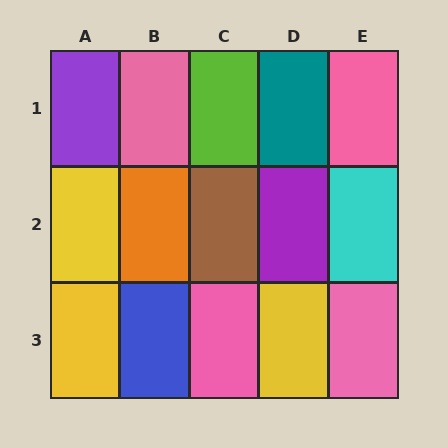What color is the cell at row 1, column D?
Teal.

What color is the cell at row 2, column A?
Yellow.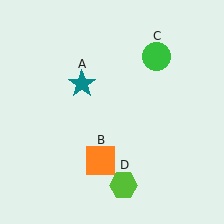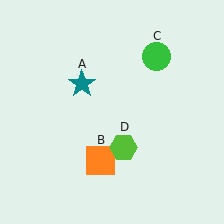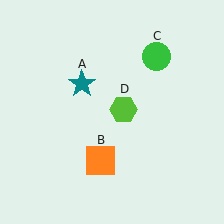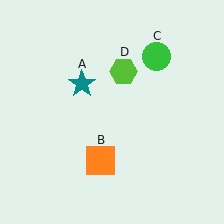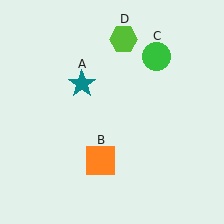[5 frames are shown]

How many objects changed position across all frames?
1 object changed position: lime hexagon (object D).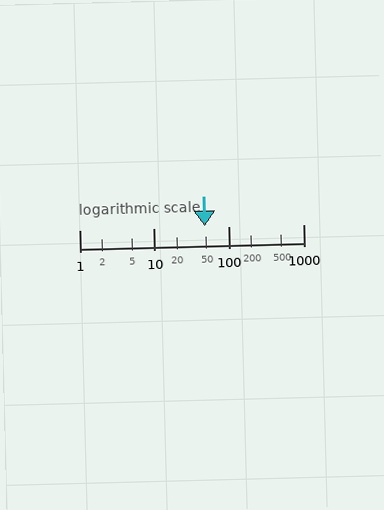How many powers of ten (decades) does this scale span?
The scale spans 3 decades, from 1 to 1000.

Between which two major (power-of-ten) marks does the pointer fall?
The pointer is between 10 and 100.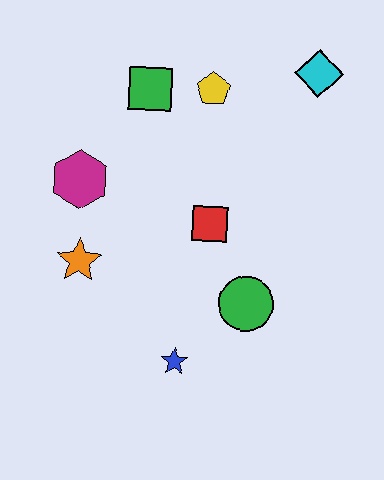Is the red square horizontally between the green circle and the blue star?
Yes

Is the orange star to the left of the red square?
Yes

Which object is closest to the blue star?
The green circle is closest to the blue star.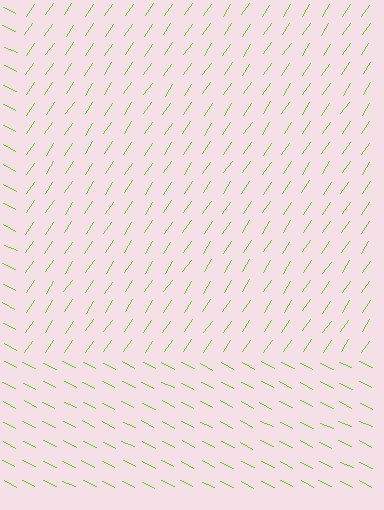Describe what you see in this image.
The image is filled with small lime line segments. A rectangle region in the image has lines oriented differently from the surrounding lines, creating a visible texture boundary.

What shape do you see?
I see a rectangle.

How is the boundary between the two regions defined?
The boundary is defined purely by a change in line orientation (approximately 83 degrees difference). All lines are the same color and thickness.